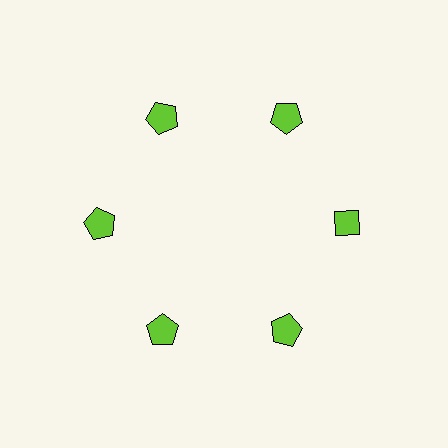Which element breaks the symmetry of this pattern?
The lime diamond at roughly the 3 o'clock position breaks the symmetry. All other shapes are lime pentagons.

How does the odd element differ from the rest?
It has a different shape: diamond instead of pentagon.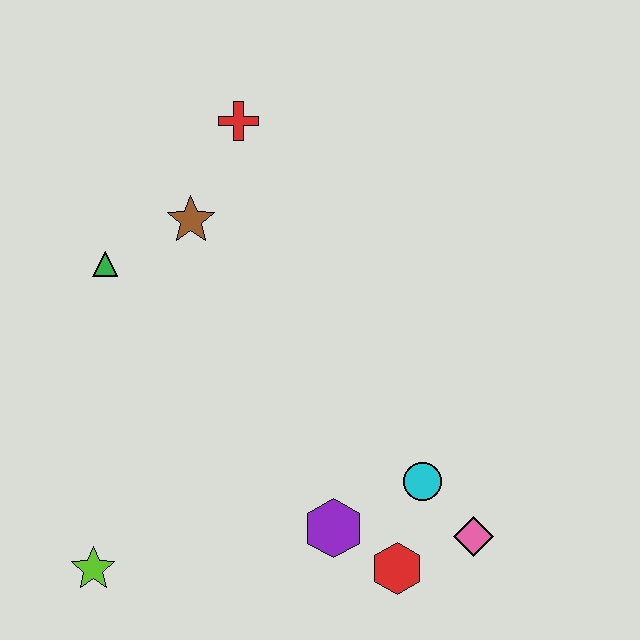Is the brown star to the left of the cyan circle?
Yes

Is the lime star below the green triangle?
Yes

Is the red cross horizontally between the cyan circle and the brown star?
Yes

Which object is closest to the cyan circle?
The pink diamond is closest to the cyan circle.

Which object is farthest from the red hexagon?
The red cross is farthest from the red hexagon.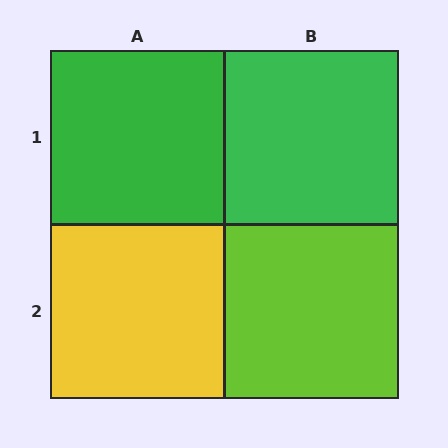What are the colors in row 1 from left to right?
Green, green.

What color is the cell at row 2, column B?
Lime.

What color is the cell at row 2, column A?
Yellow.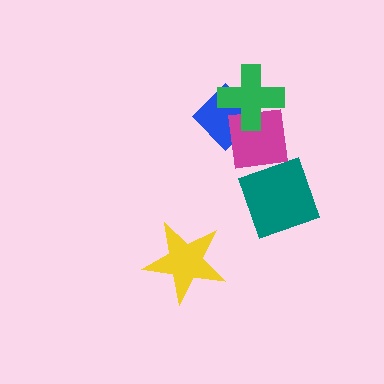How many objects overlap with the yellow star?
0 objects overlap with the yellow star.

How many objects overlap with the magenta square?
3 objects overlap with the magenta square.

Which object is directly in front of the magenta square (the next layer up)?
The green cross is directly in front of the magenta square.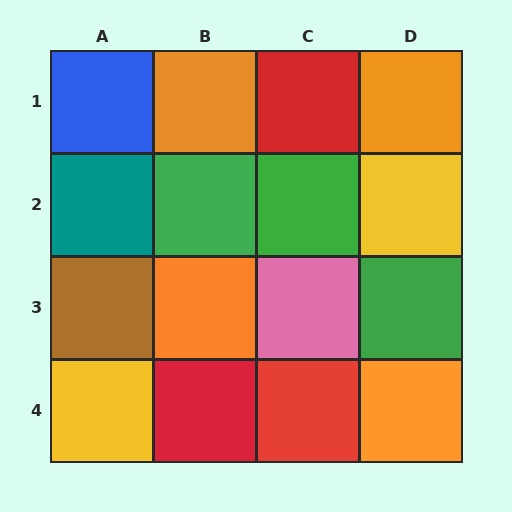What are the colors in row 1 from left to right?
Blue, orange, red, orange.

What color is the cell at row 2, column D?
Yellow.